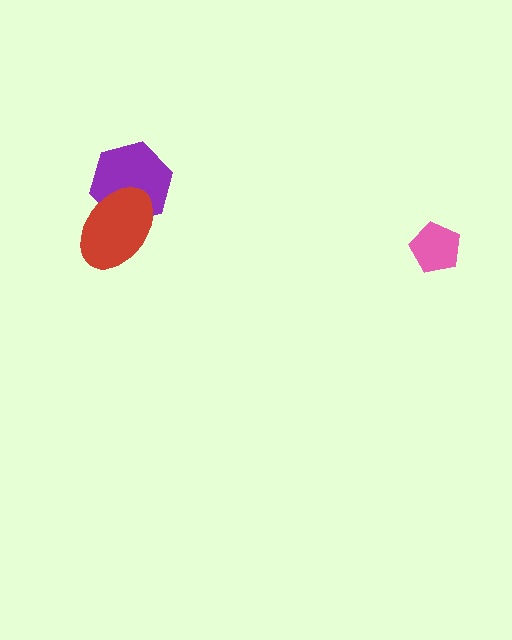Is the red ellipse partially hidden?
No, no other shape covers it.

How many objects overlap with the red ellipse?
1 object overlaps with the red ellipse.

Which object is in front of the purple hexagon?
The red ellipse is in front of the purple hexagon.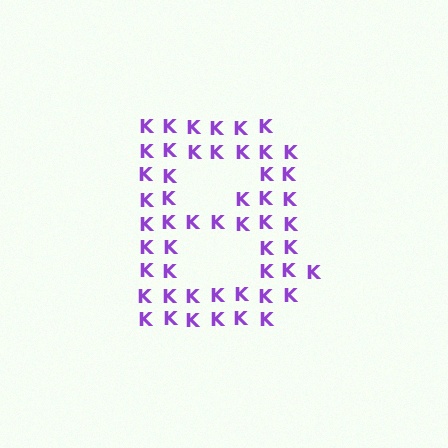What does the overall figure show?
The overall figure shows the letter B.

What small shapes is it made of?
It is made of small letter K's.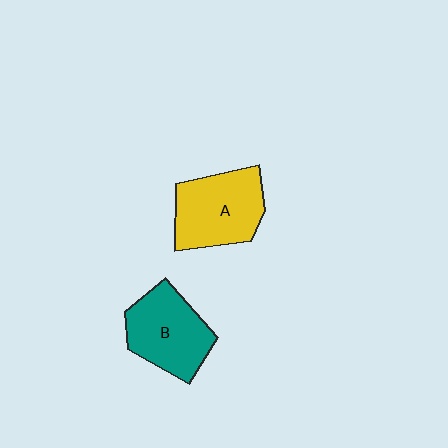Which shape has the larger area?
Shape A (yellow).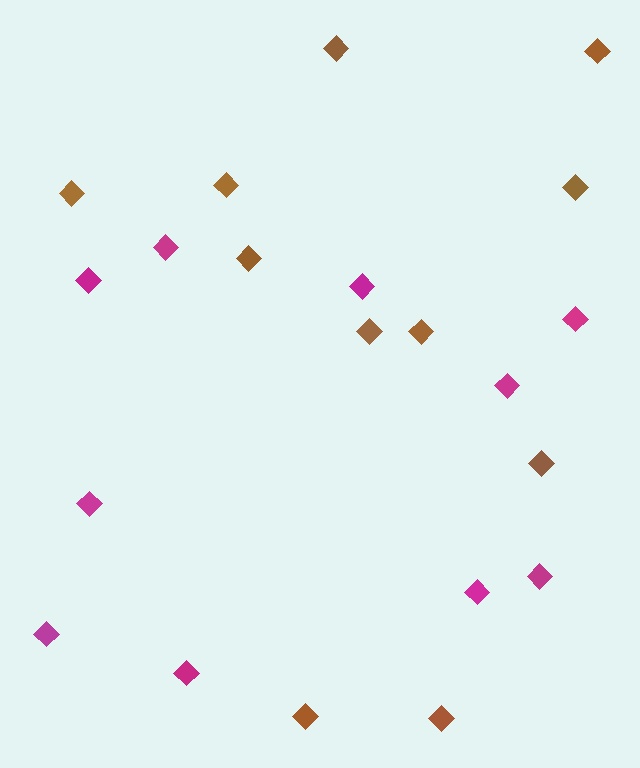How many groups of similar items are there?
There are 2 groups: one group of magenta diamonds (10) and one group of brown diamonds (11).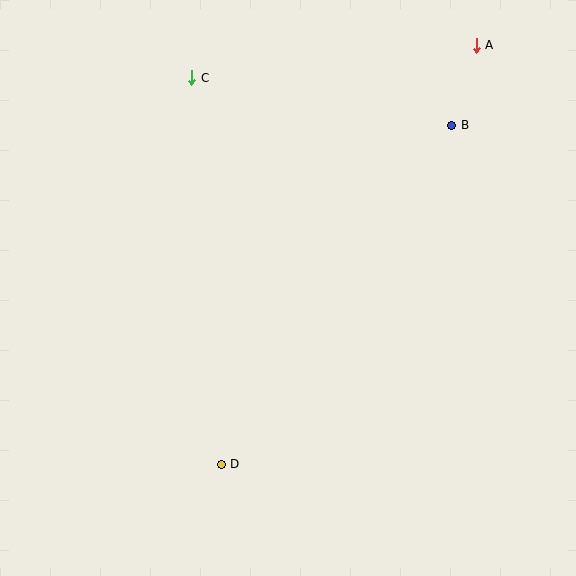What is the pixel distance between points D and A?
The distance between D and A is 490 pixels.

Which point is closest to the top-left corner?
Point C is closest to the top-left corner.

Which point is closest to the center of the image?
Point D at (221, 464) is closest to the center.